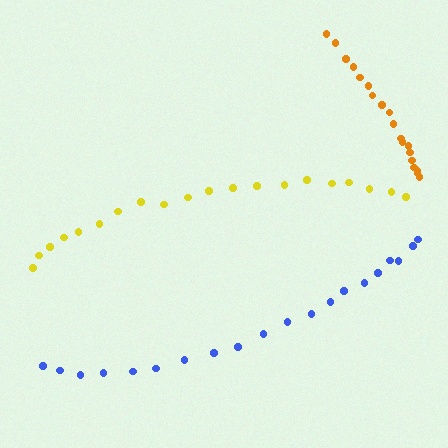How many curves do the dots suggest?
There are 3 distinct paths.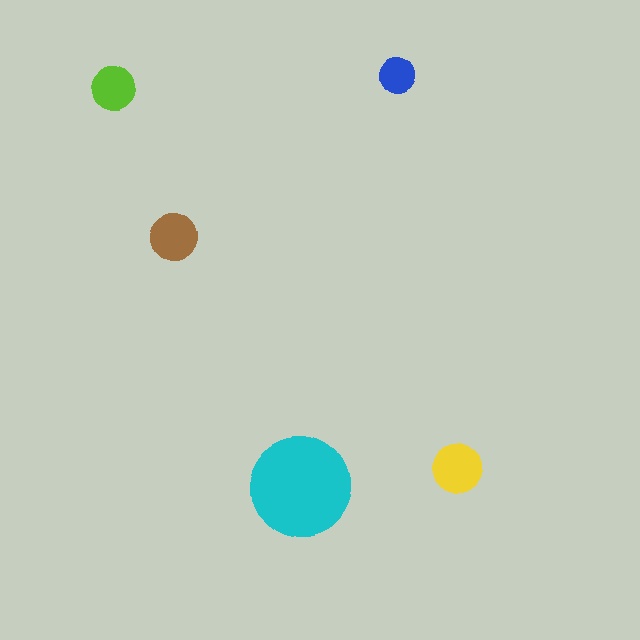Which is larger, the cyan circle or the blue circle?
The cyan one.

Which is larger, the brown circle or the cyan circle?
The cyan one.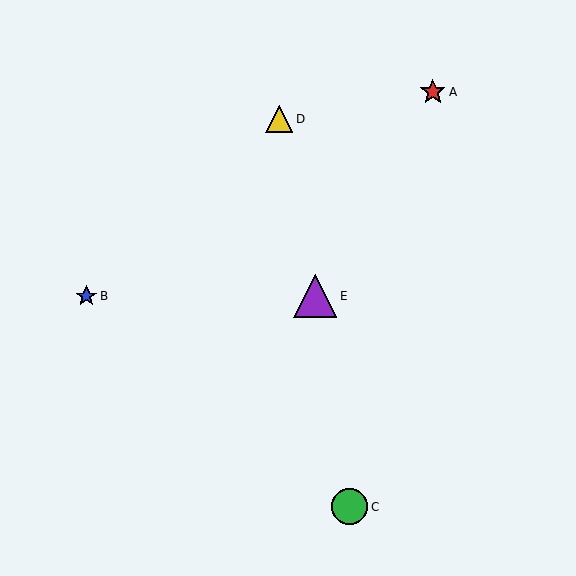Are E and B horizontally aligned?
Yes, both are at y≈296.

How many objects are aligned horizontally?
2 objects (B, E) are aligned horizontally.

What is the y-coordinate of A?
Object A is at y≈92.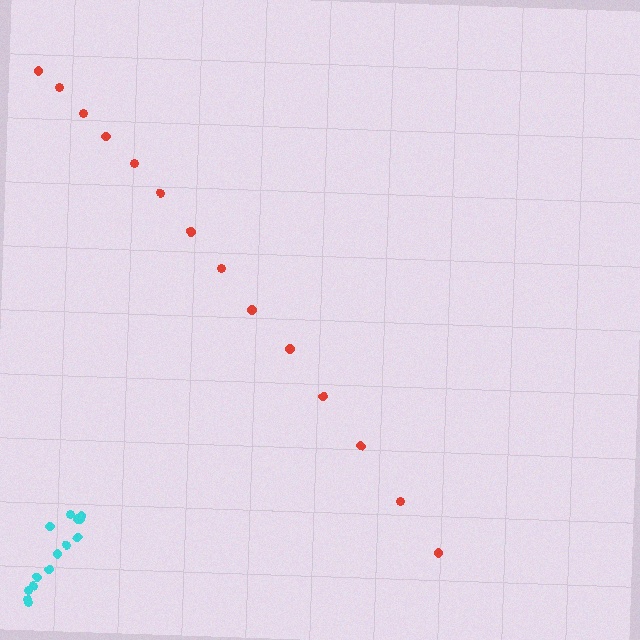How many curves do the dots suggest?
There are 2 distinct paths.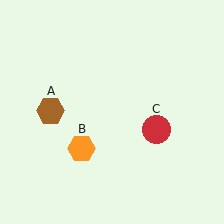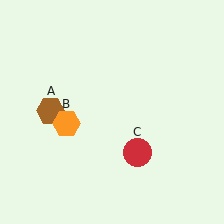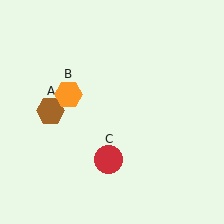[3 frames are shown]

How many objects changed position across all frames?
2 objects changed position: orange hexagon (object B), red circle (object C).